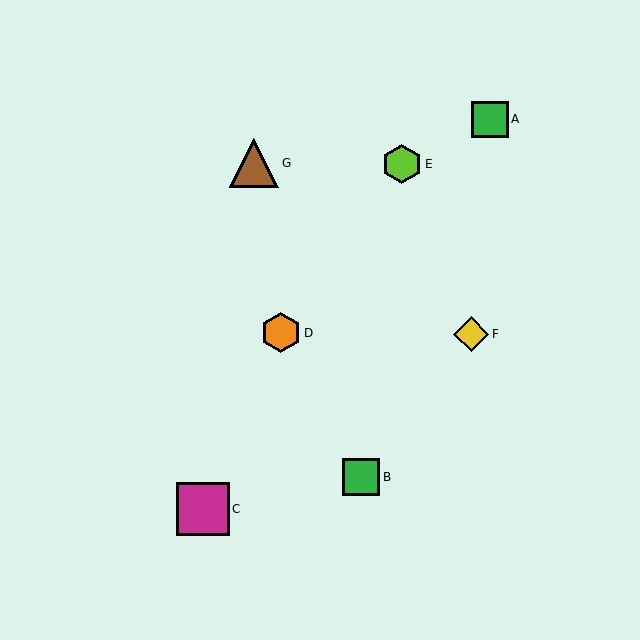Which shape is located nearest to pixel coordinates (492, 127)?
The green square (labeled A) at (490, 119) is nearest to that location.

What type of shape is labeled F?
Shape F is a yellow diamond.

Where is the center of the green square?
The center of the green square is at (361, 477).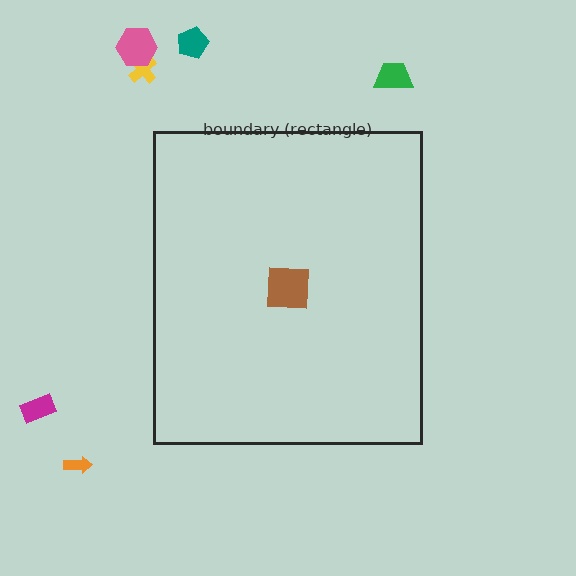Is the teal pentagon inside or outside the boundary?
Outside.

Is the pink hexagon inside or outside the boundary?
Outside.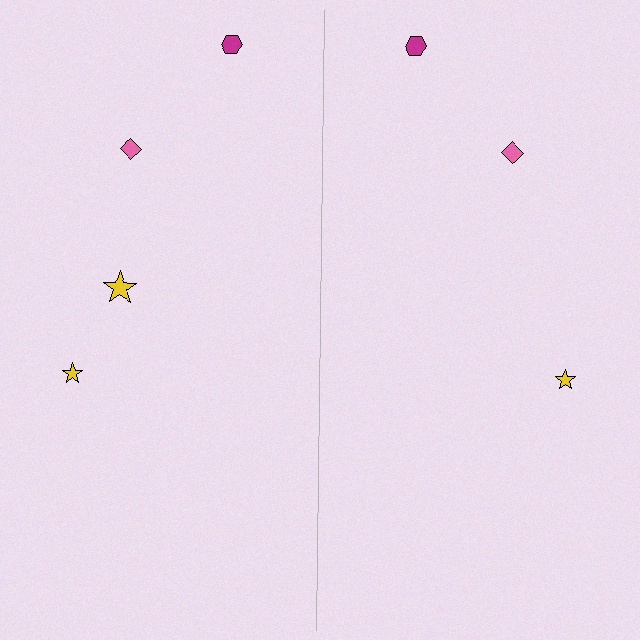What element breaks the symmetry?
A yellow star is missing from the right side.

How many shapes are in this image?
There are 7 shapes in this image.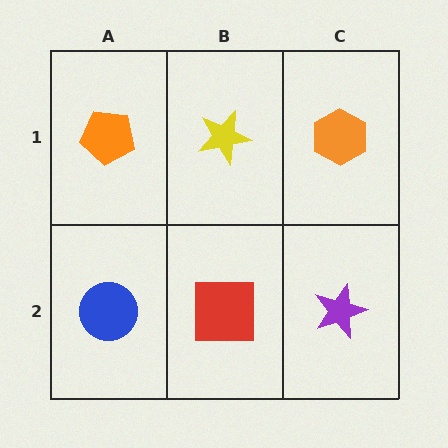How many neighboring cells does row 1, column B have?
3.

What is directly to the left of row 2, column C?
A red square.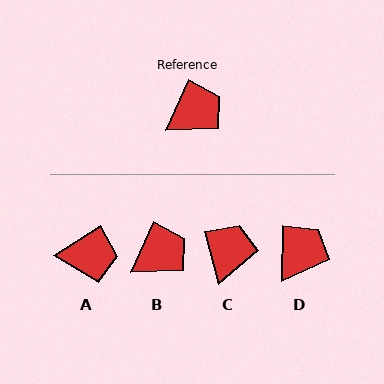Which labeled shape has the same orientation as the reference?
B.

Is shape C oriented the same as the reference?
No, it is off by about 38 degrees.